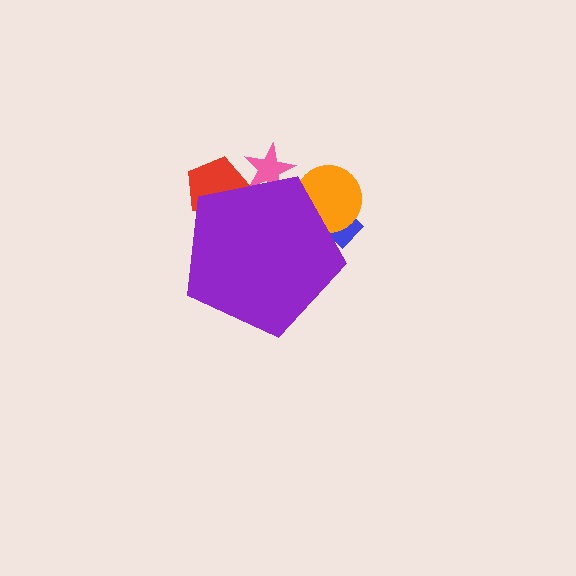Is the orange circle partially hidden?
Yes, the orange circle is partially hidden behind the purple pentagon.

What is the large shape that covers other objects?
A purple pentagon.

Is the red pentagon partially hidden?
Yes, the red pentagon is partially hidden behind the purple pentagon.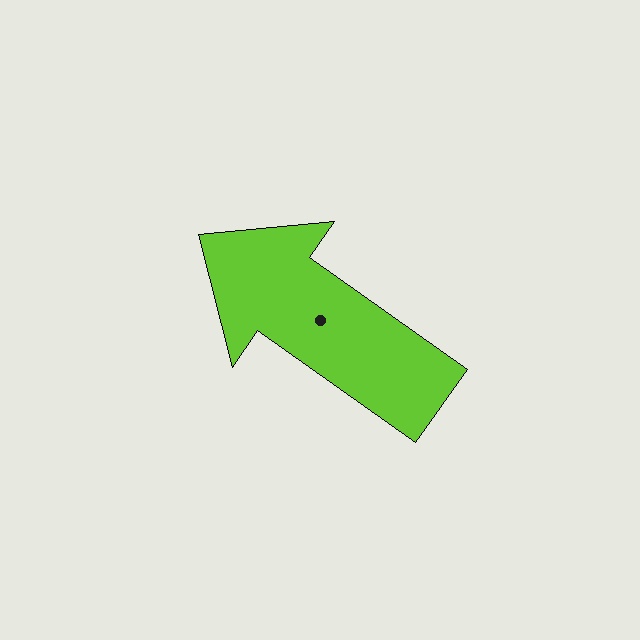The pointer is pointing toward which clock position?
Roughly 10 o'clock.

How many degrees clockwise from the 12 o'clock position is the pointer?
Approximately 305 degrees.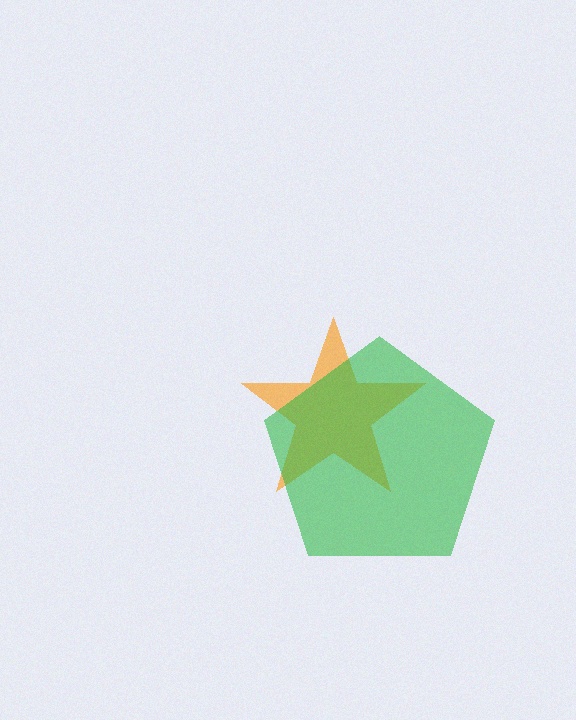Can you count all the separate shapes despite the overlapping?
Yes, there are 2 separate shapes.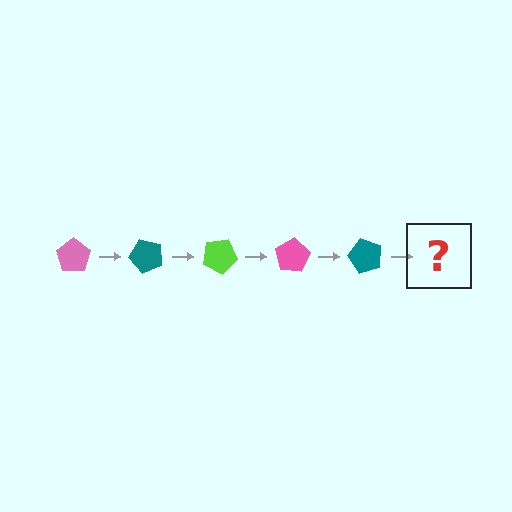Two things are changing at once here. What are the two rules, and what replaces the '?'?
The two rules are that it rotates 50 degrees each step and the color cycles through pink, teal, and lime. The '?' should be a lime pentagon, rotated 250 degrees from the start.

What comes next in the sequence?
The next element should be a lime pentagon, rotated 250 degrees from the start.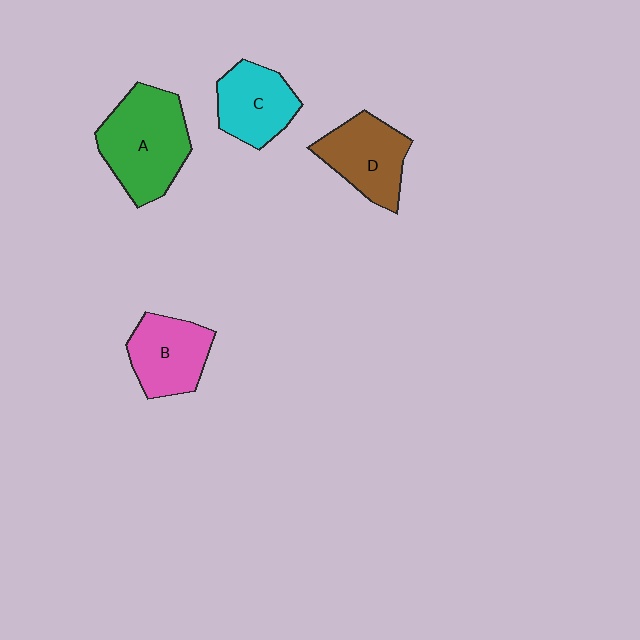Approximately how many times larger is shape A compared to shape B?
Approximately 1.4 times.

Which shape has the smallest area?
Shape C (cyan).